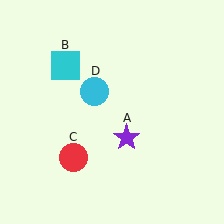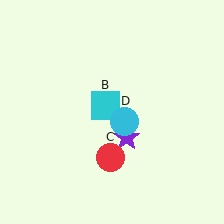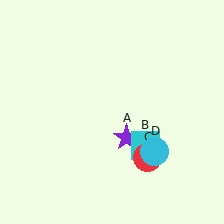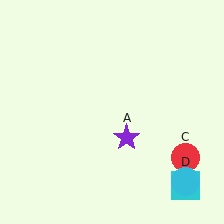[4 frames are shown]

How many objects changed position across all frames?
3 objects changed position: cyan square (object B), red circle (object C), cyan circle (object D).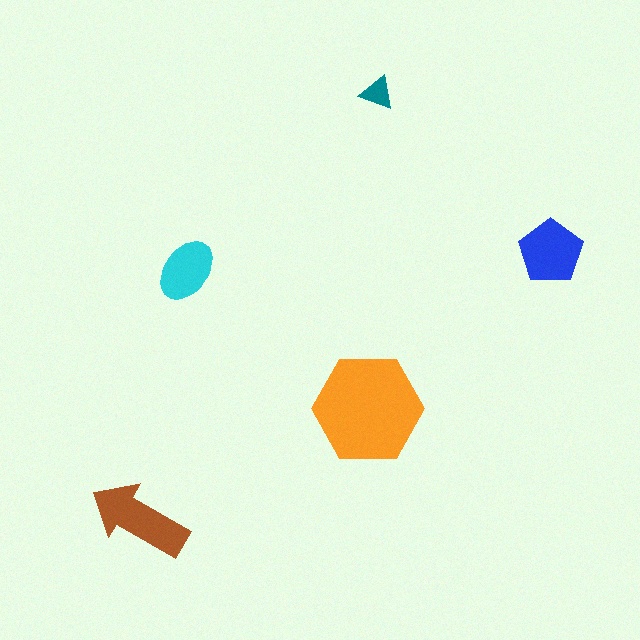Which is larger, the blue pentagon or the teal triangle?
The blue pentagon.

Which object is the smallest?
The teal triangle.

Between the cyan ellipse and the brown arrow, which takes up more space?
The brown arrow.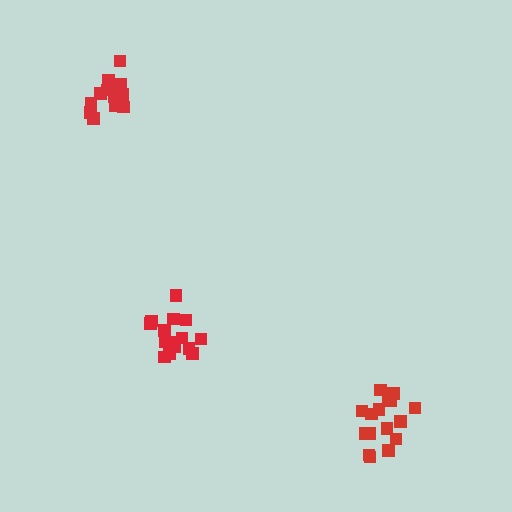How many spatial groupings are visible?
There are 3 spatial groupings.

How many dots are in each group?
Group 1: 17 dots, Group 2: 14 dots, Group 3: 16 dots (47 total).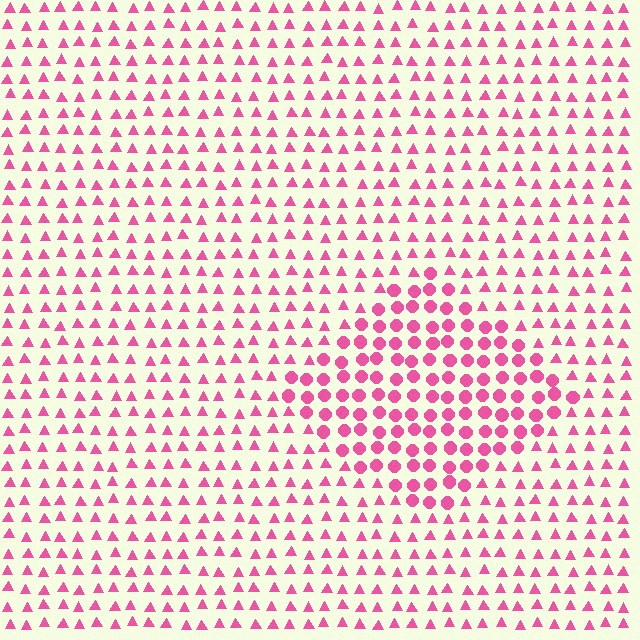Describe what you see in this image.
The image is filled with small pink elements arranged in a uniform grid. A diamond-shaped region contains circles, while the surrounding area contains triangles. The boundary is defined purely by the change in element shape.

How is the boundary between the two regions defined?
The boundary is defined by a change in element shape: circles inside vs. triangles outside. All elements share the same color and spacing.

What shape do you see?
I see a diamond.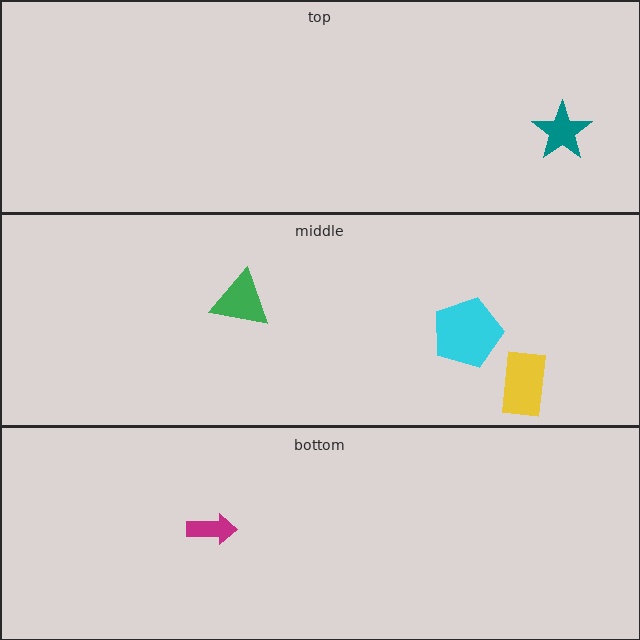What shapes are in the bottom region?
The magenta arrow.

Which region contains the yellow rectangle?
The middle region.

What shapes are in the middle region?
The green triangle, the yellow rectangle, the cyan pentagon.